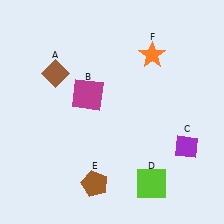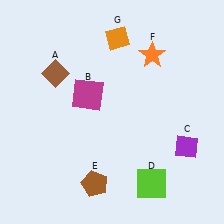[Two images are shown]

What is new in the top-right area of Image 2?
An orange diamond (G) was added in the top-right area of Image 2.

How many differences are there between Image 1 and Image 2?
There is 1 difference between the two images.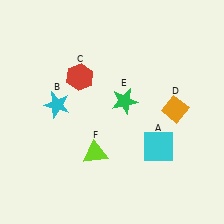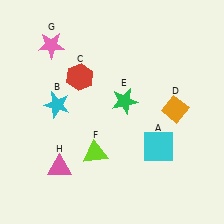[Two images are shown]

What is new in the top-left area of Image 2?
A pink star (G) was added in the top-left area of Image 2.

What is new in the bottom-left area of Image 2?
A pink triangle (H) was added in the bottom-left area of Image 2.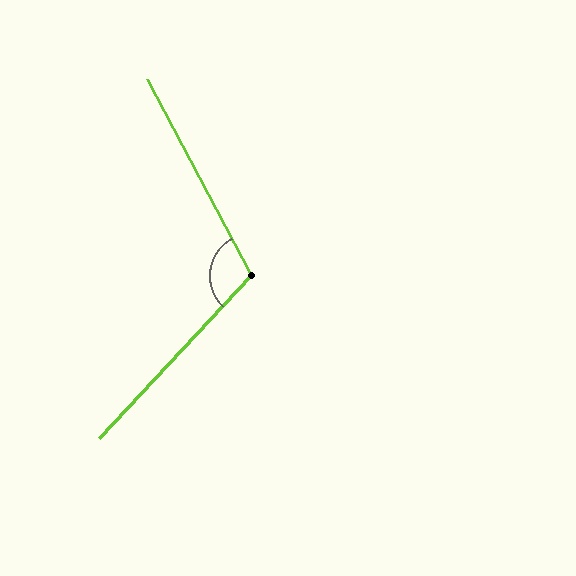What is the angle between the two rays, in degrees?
Approximately 109 degrees.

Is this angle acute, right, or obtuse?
It is obtuse.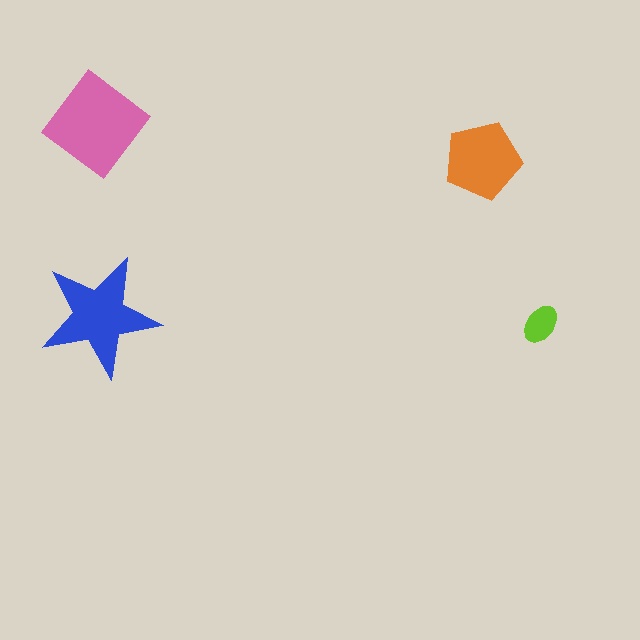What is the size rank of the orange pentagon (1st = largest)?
3rd.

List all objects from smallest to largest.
The lime ellipse, the orange pentagon, the blue star, the pink diamond.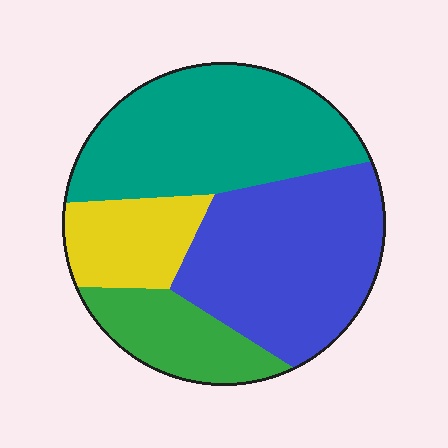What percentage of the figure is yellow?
Yellow covers 14% of the figure.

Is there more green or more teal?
Teal.